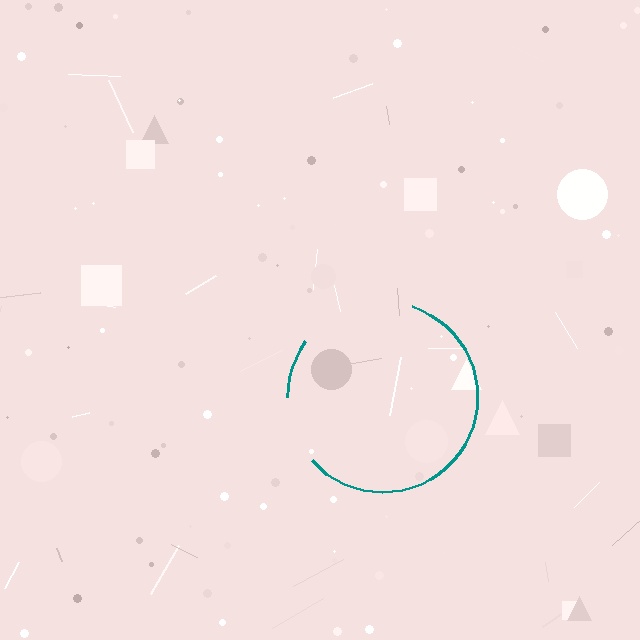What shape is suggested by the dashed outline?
The dashed outline suggests a circle.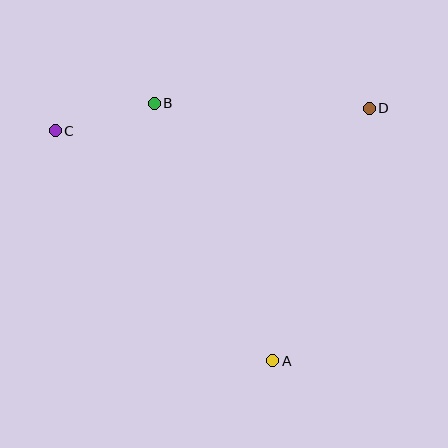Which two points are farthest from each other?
Points A and C are farthest from each other.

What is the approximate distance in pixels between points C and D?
The distance between C and D is approximately 314 pixels.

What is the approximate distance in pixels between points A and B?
The distance between A and B is approximately 284 pixels.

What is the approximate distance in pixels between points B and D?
The distance between B and D is approximately 215 pixels.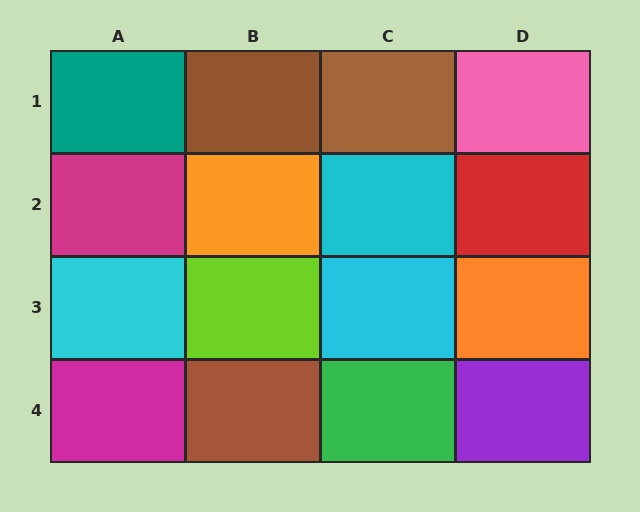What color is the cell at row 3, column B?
Lime.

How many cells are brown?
3 cells are brown.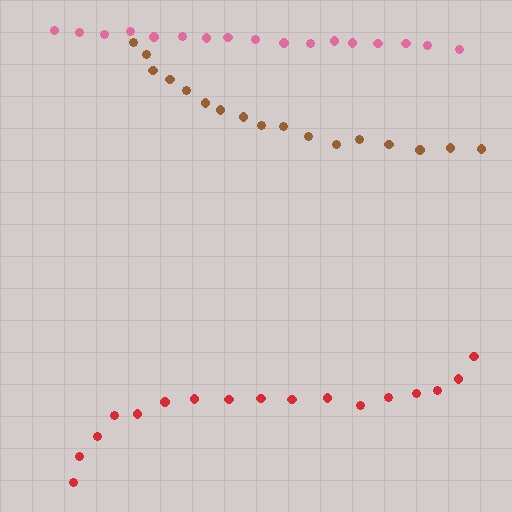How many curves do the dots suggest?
There are 3 distinct paths.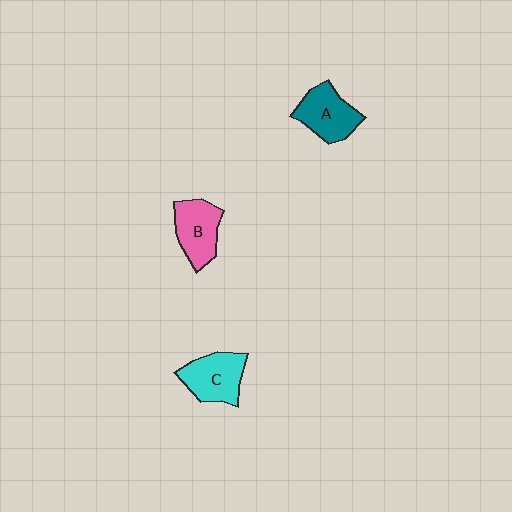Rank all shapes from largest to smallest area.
From largest to smallest: C (cyan), A (teal), B (pink).